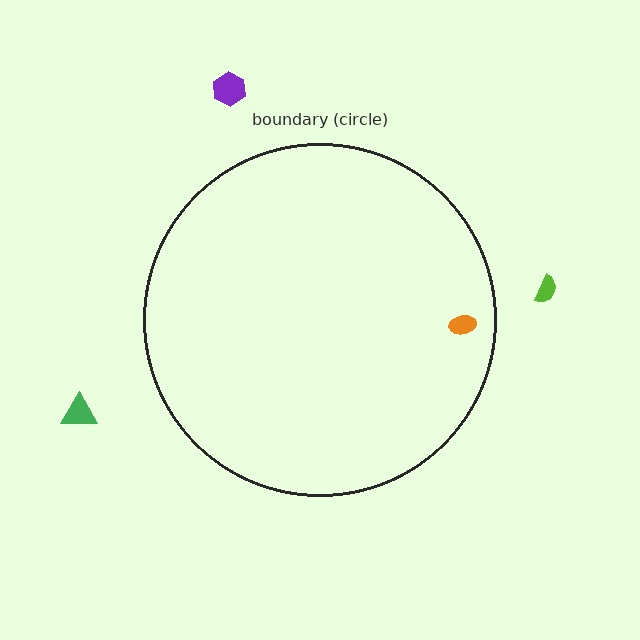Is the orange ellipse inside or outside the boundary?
Inside.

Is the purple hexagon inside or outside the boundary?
Outside.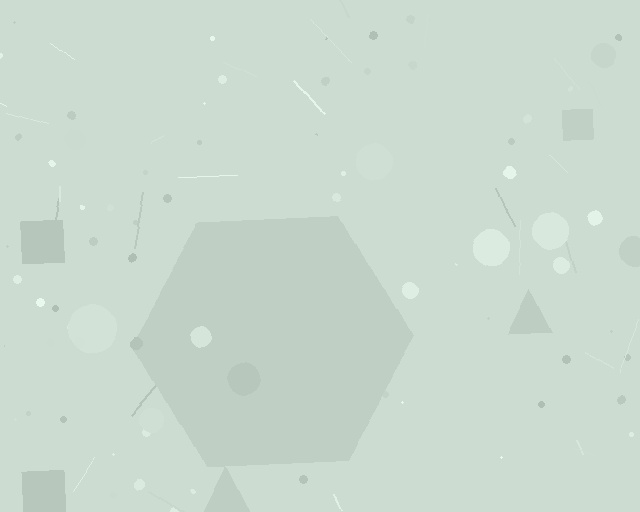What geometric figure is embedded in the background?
A hexagon is embedded in the background.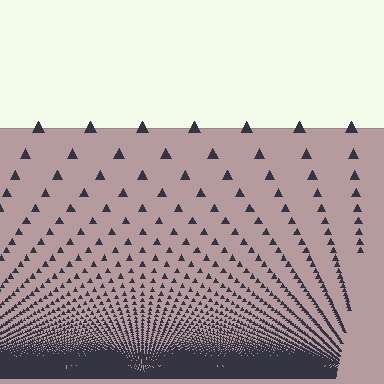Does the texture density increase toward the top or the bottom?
Density increases toward the bottom.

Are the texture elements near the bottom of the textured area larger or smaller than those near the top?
Smaller. The gradient is inverted — elements near the bottom are smaller and denser.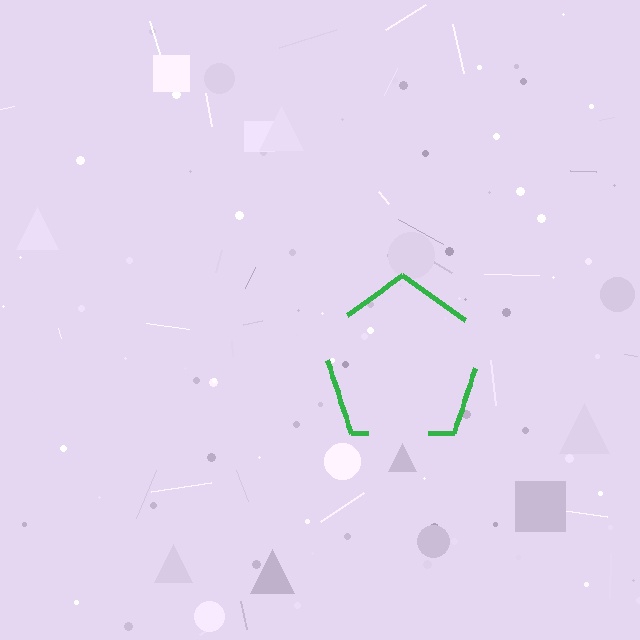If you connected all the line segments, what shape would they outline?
They would outline a pentagon.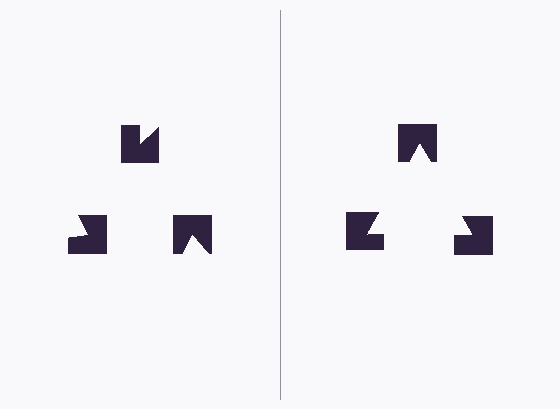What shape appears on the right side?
An illusory triangle.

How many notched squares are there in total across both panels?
6 — 3 on each side.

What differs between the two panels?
The notched squares are positioned identically on both sides; only the wedge orientations differ. On the right they align to a triangle; on the left they are misaligned.